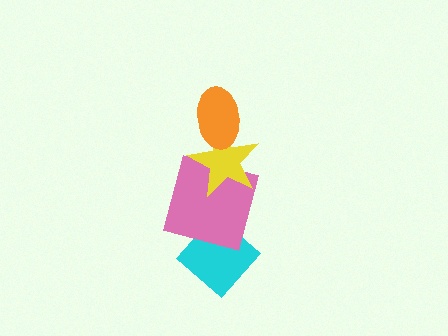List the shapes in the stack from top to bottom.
From top to bottom: the orange ellipse, the yellow star, the pink square, the cyan diamond.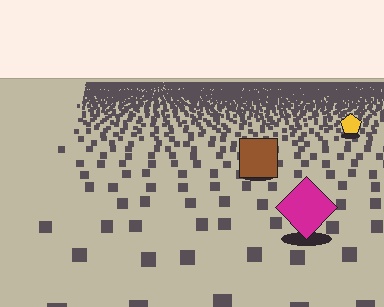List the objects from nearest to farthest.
From nearest to farthest: the magenta diamond, the brown square, the yellow pentagon.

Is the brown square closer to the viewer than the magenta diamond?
No. The magenta diamond is closer — you can tell from the texture gradient: the ground texture is coarser near it.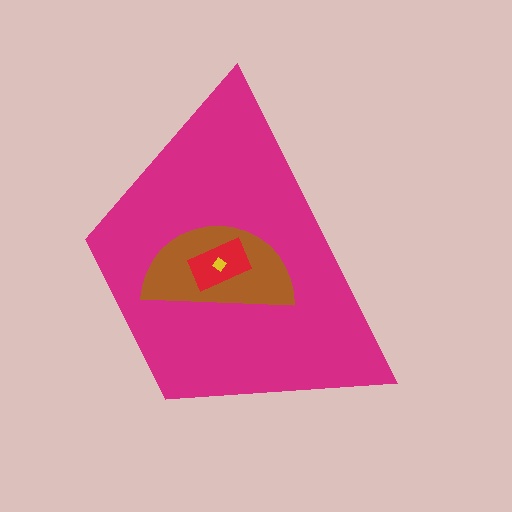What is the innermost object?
The yellow diamond.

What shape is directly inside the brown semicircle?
The red rectangle.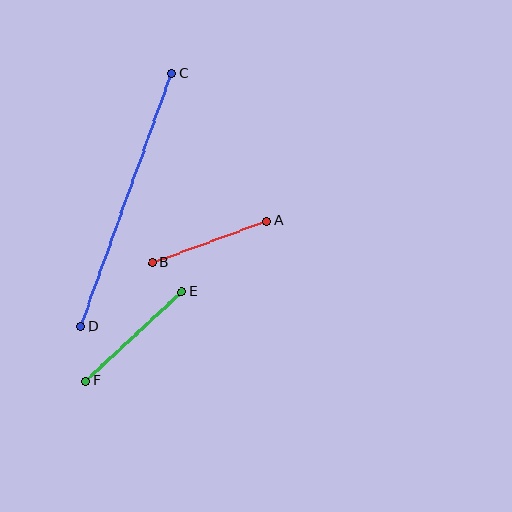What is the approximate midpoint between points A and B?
The midpoint is at approximately (209, 242) pixels.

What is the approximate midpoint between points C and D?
The midpoint is at approximately (126, 200) pixels.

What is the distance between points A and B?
The distance is approximately 121 pixels.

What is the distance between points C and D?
The distance is approximately 269 pixels.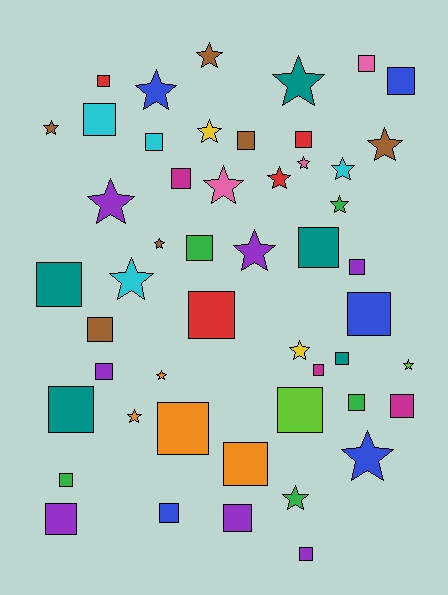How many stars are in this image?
There are 21 stars.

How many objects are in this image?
There are 50 objects.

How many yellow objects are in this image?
There are 2 yellow objects.